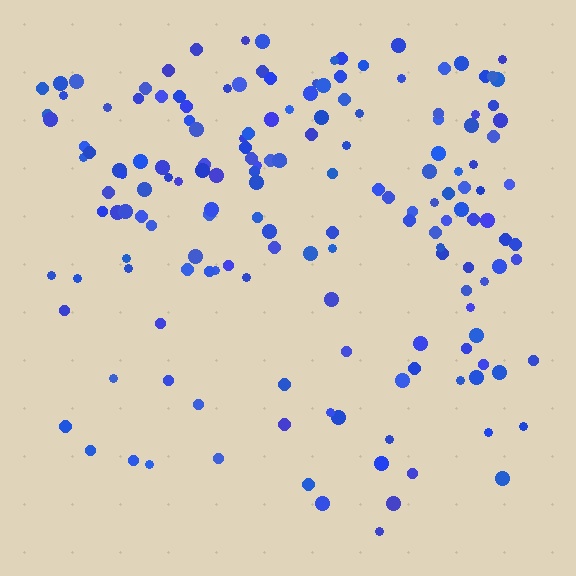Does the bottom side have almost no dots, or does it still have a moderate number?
Still a moderate number, just noticeably fewer than the top.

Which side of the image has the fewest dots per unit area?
The bottom.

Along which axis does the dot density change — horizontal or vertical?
Vertical.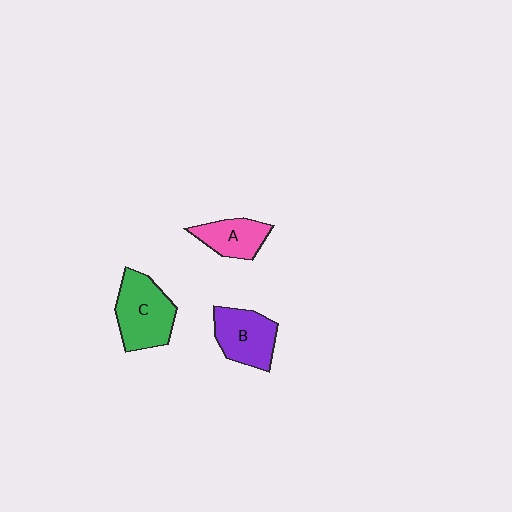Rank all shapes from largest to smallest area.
From largest to smallest: C (green), B (purple), A (pink).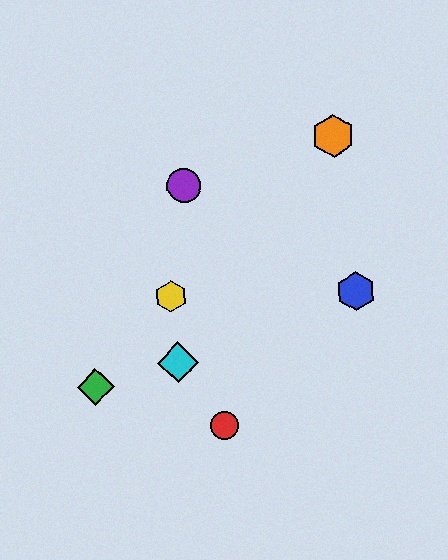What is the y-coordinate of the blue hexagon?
The blue hexagon is at y≈291.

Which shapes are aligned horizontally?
The blue hexagon, the yellow hexagon are aligned horizontally.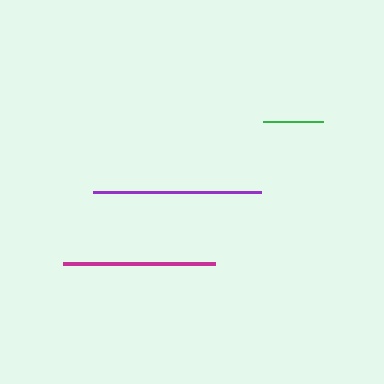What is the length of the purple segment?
The purple segment is approximately 168 pixels long.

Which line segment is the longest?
The purple line is the longest at approximately 168 pixels.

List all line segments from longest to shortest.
From longest to shortest: purple, magenta, green.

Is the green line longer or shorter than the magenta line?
The magenta line is longer than the green line.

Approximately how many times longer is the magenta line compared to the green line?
The magenta line is approximately 2.5 times the length of the green line.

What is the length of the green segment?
The green segment is approximately 60 pixels long.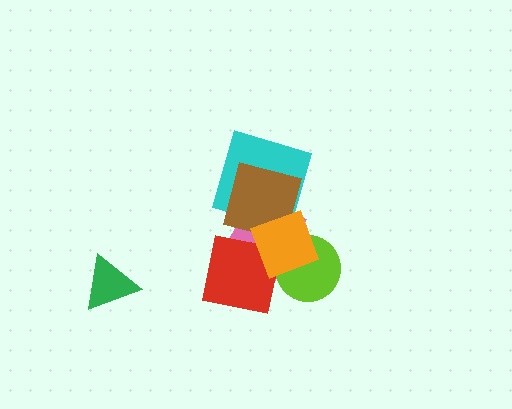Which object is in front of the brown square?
The orange square is in front of the brown square.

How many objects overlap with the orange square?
4 objects overlap with the orange square.